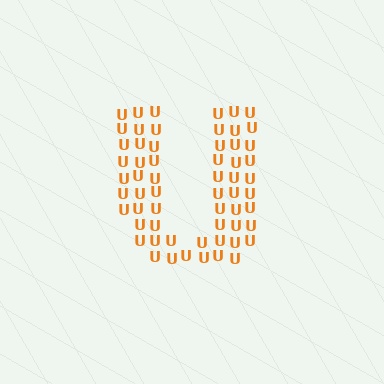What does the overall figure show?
The overall figure shows the letter U.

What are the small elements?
The small elements are letter U's.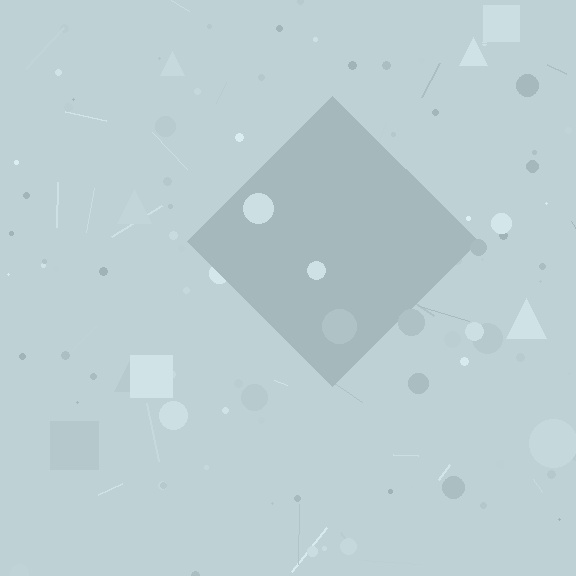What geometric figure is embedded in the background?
A diamond is embedded in the background.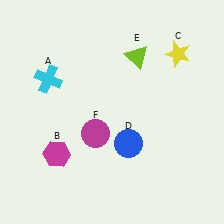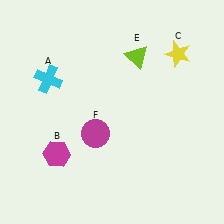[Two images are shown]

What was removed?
The blue circle (D) was removed in Image 2.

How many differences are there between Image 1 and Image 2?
There is 1 difference between the two images.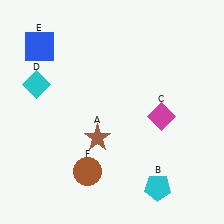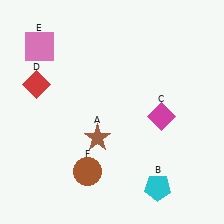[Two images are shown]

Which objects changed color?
D changed from cyan to red. E changed from blue to pink.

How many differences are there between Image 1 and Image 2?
There are 2 differences between the two images.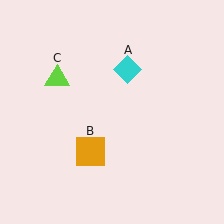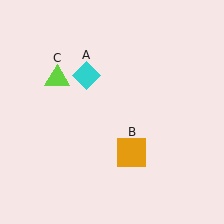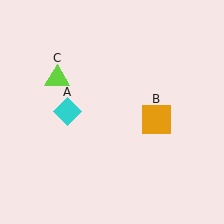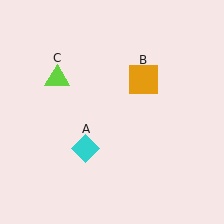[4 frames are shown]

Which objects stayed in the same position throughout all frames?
Lime triangle (object C) remained stationary.